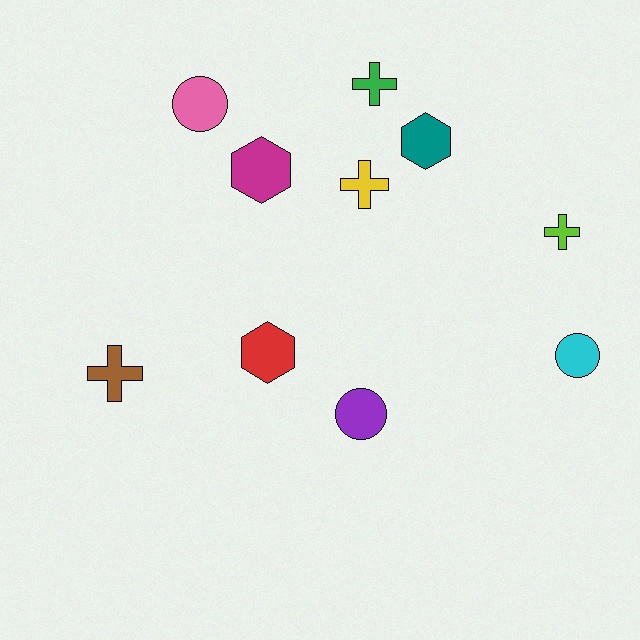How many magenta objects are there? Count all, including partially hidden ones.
There is 1 magenta object.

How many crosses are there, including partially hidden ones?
There are 4 crosses.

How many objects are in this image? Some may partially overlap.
There are 10 objects.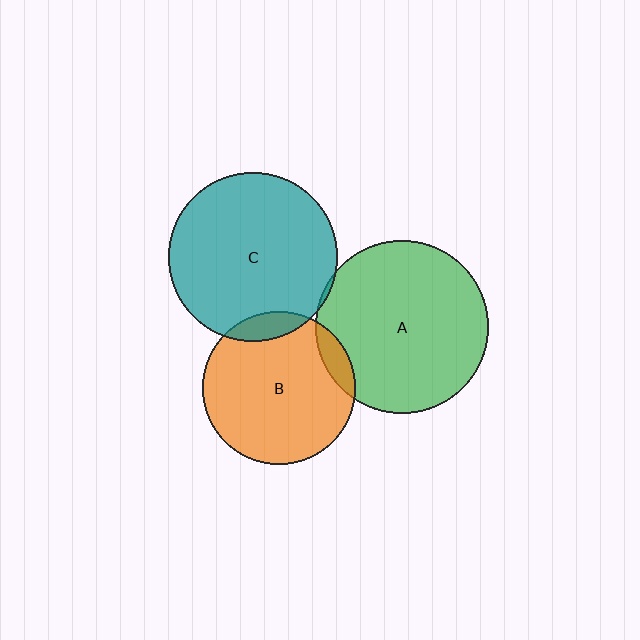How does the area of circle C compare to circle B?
Approximately 1.2 times.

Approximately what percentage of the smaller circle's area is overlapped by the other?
Approximately 10%.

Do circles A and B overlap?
Yes.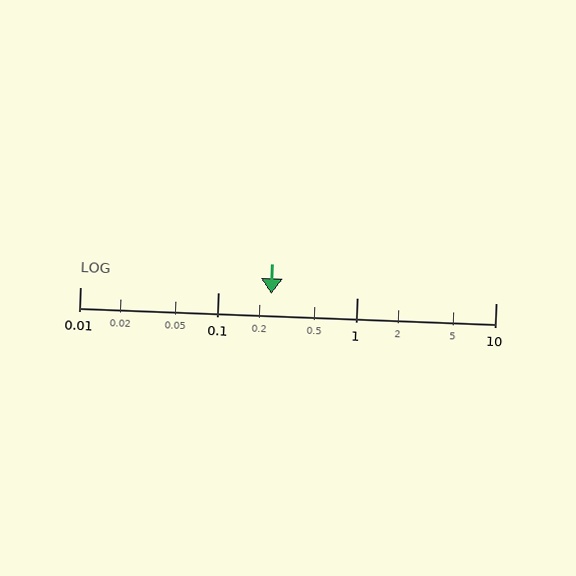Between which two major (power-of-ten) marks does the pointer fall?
The pointer is between 0.1 and 1.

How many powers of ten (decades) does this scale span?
The scale spans 3 decades, from 0.01 to 10.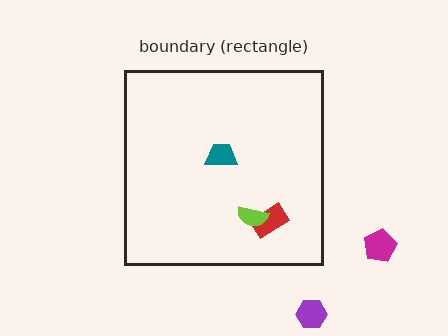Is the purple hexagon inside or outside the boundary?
Outside.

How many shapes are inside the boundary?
3 inside, 2 outside.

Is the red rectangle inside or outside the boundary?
Inside.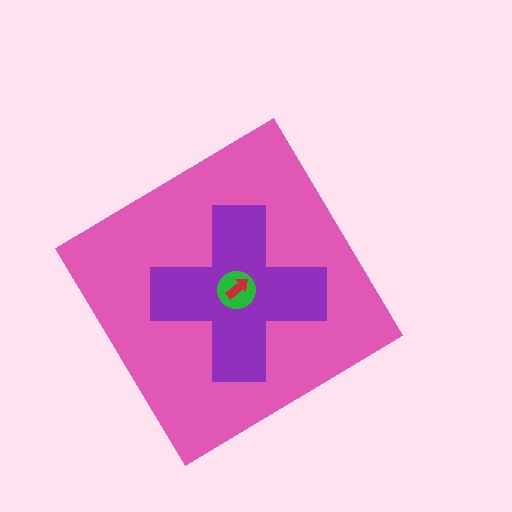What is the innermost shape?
The red arrow.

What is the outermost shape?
The pink diamond.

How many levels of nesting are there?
4.